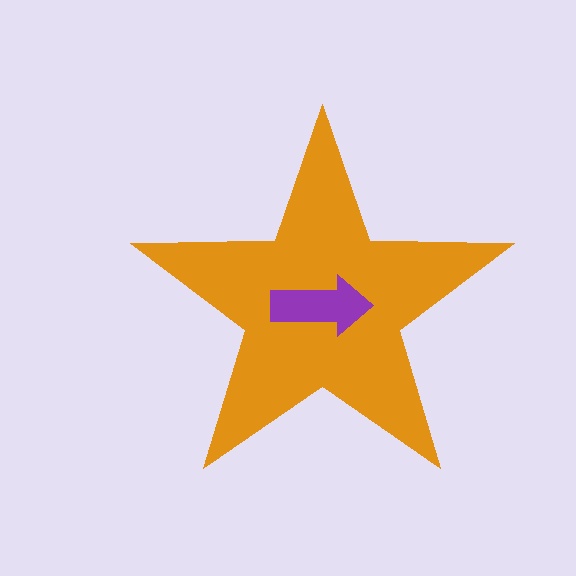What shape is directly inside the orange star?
The purple arrow.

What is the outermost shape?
The orange star.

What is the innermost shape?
The purple arrow.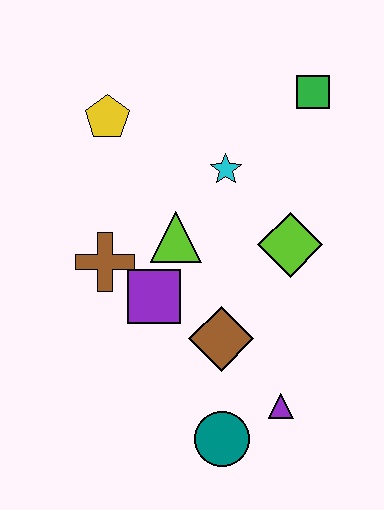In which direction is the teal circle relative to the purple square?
The teal circle is below the purple square.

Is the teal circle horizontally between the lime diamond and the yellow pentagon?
Yes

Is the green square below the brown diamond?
No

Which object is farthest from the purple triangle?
The yellow pentagon is farthest from the purple triangle.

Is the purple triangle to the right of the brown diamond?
Yes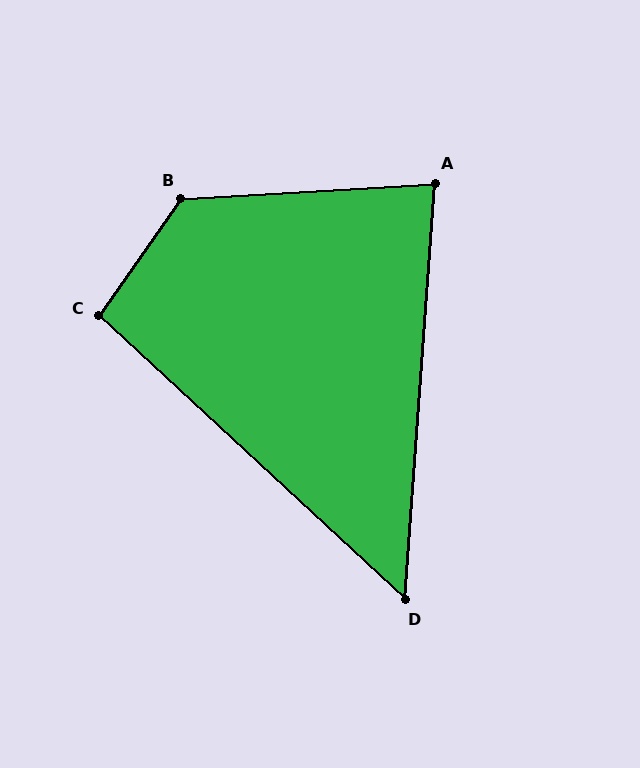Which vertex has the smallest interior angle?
D, at approximately 51 degrees.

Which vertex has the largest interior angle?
B, at approximately 129 degrees.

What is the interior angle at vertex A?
Approximately 82 degrees (acute).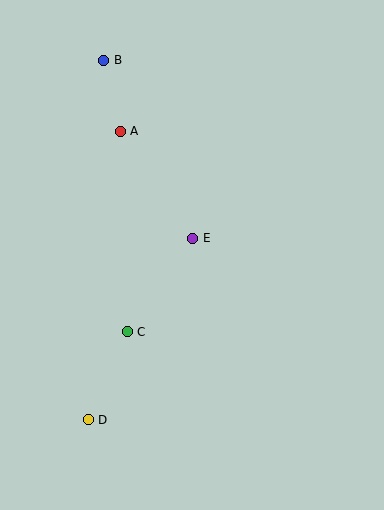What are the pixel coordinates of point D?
Point D is at (88, 420).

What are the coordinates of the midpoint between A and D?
The midpoint between A and D is at (104, 275).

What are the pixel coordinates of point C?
Point C is at (127, 332).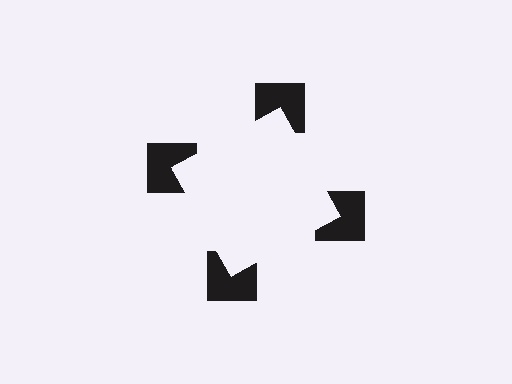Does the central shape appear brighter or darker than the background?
It typically appears slightly brighter than the background, even though no actual brightness change is drawn.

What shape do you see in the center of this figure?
An illusory square — its edges are inferred from the aligned wedge cuts in the notched squares, not physically drawn.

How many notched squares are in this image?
There are 4 — one at each vertex of the illusory square.